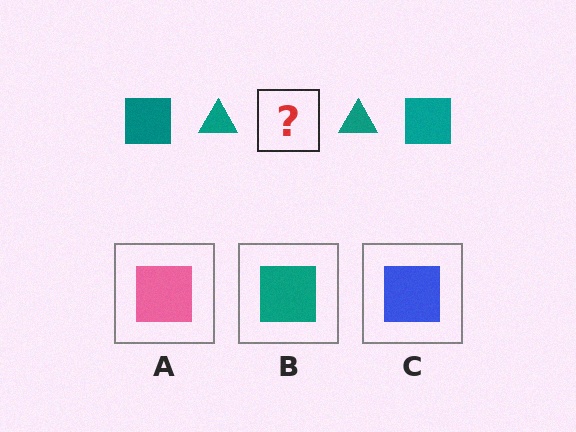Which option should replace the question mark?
Option B.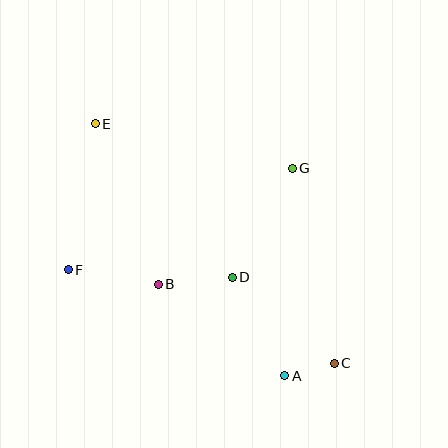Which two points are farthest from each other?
Points C and E are farthest from each other.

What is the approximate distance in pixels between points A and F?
The distance between A and F is approximately 241 pixels.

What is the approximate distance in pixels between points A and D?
The distance between A and D is approximately 111 pixels.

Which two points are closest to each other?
Points A and C are closest to each other.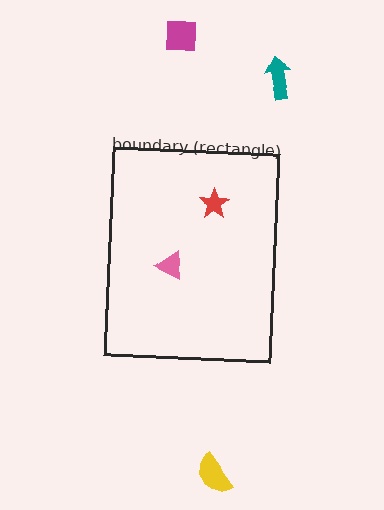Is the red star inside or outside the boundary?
Inside.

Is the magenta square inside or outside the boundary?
Outside.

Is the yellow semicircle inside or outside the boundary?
Outside.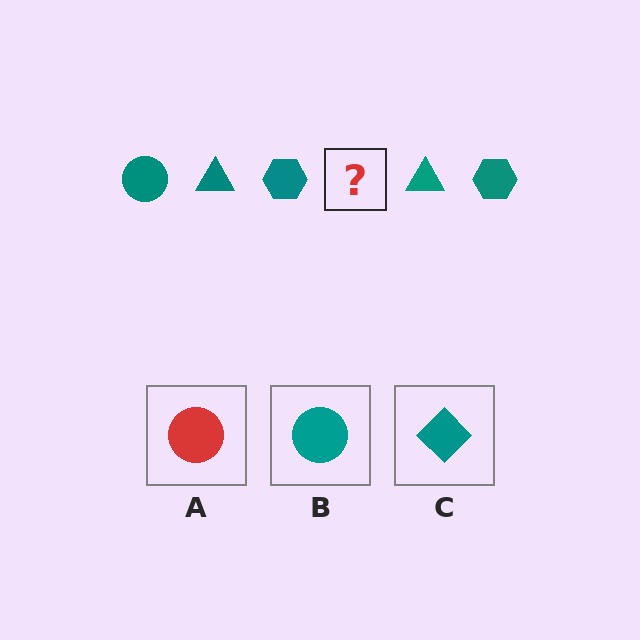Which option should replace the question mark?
Option B.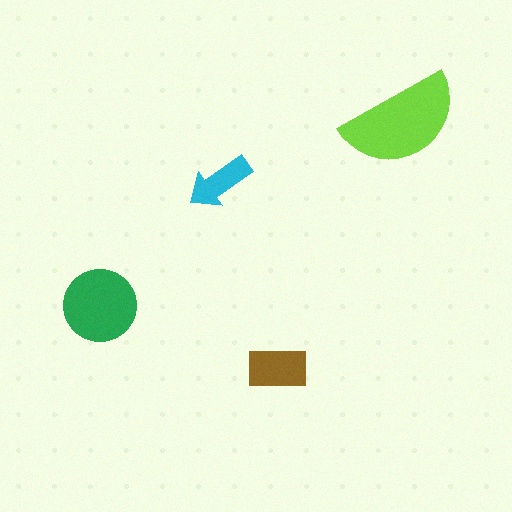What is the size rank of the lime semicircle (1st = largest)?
1st.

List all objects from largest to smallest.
The lime semicircle, the green circle, the brown rectangle, the cyan arrow.